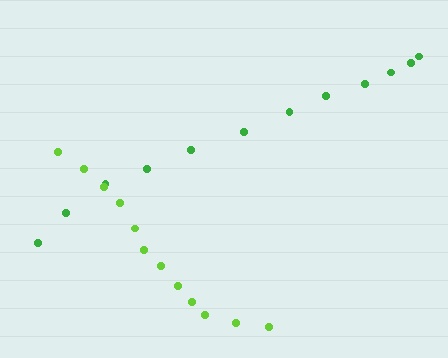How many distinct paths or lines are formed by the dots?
There are 2 distinct paths.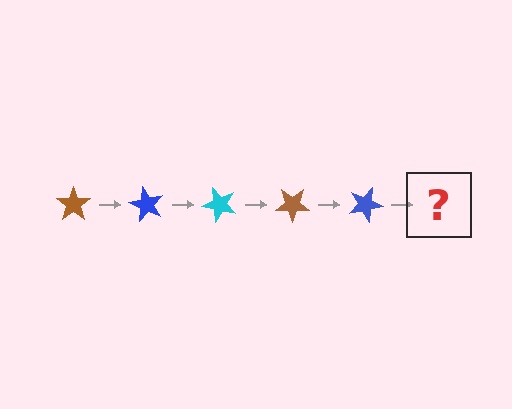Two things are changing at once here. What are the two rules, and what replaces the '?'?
The two rules are that it rotates 60 degrees each step and the color cycles through brown, blue, and cyan. The '?' should be a cyan star, rotated 300 degrees from the start.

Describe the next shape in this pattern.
It should be a cyan star, rotated 300 degrees from the start.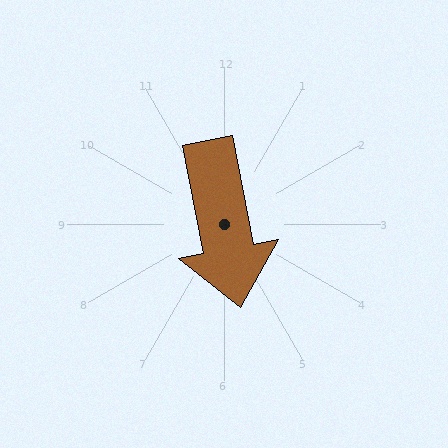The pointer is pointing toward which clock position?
Roughly 6 o'clock.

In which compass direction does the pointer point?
South.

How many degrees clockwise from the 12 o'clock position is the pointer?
Approximately 169 degrees.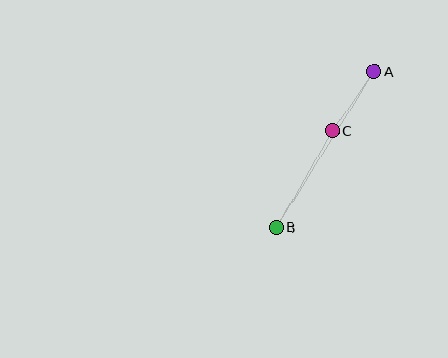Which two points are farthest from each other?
Points A and B are farthest from each other.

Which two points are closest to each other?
Points A and C are closest to each other.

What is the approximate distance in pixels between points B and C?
The distance between B and C is approximately 112 pixels.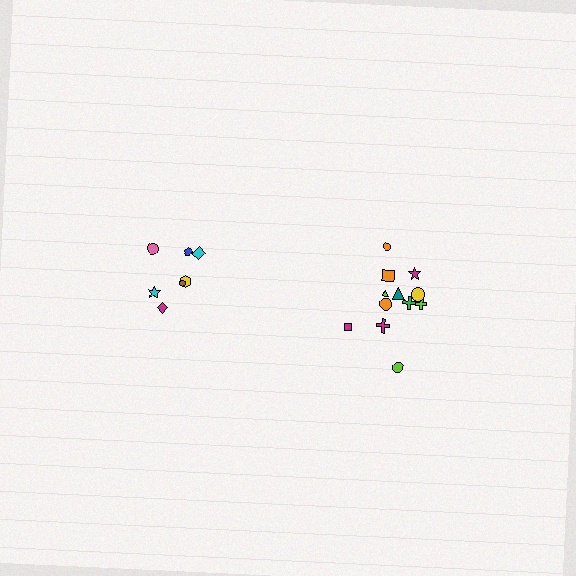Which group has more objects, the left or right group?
The right group.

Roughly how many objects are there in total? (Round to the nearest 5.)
Roughly 20 objects in total.